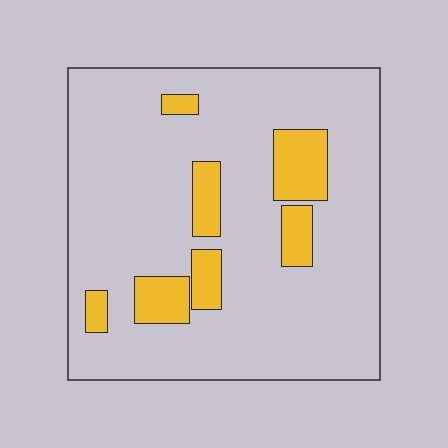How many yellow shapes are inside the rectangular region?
7.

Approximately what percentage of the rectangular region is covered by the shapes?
Approximately 15%.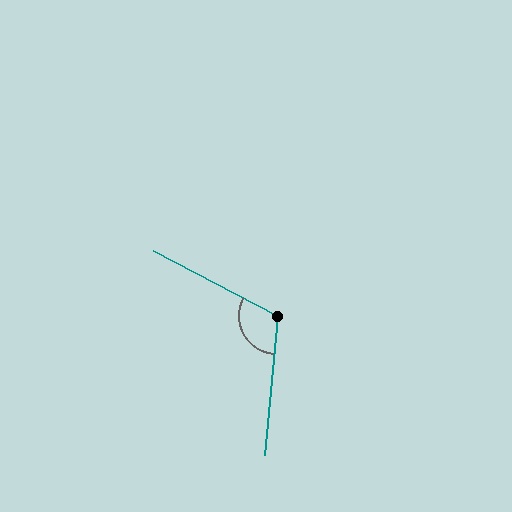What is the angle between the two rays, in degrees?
Approximately 112 degrees.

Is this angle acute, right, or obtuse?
It is obtuse.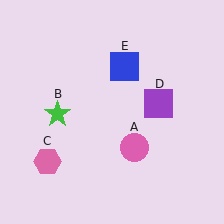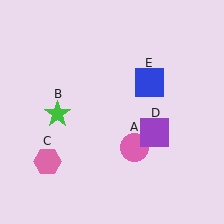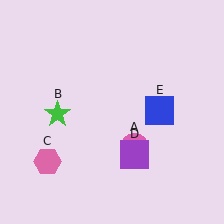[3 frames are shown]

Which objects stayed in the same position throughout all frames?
Pink circle (object A) and green star (object B) and pink hexagon (object C) remained stationary.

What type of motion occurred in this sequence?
The purple square (object D), blue square (object E) rotated clockwise around the center of the scene.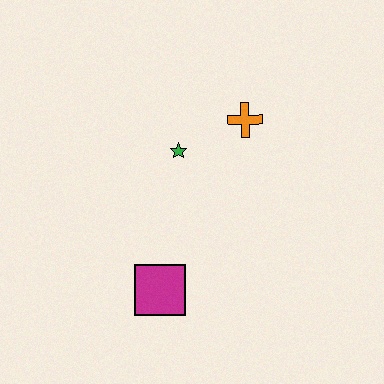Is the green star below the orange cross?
Yes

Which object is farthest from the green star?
The magenta square is farthest from the green star.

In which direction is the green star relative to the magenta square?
The green star is above the magenta square.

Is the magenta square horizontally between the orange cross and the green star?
No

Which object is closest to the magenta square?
The green star is closest to the magenta square.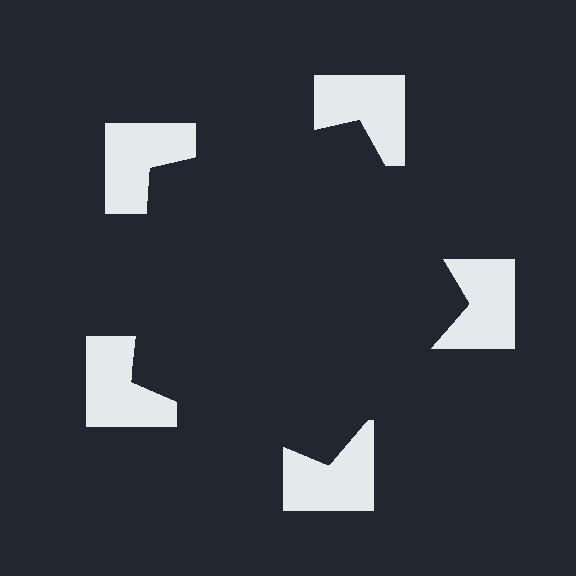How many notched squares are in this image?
There are 5 — one at each vertex of the illusory pentagon.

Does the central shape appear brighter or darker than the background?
It typically appears slightly darker than the background, even though no actual brightness change is drawn.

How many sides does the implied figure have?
5 sides.